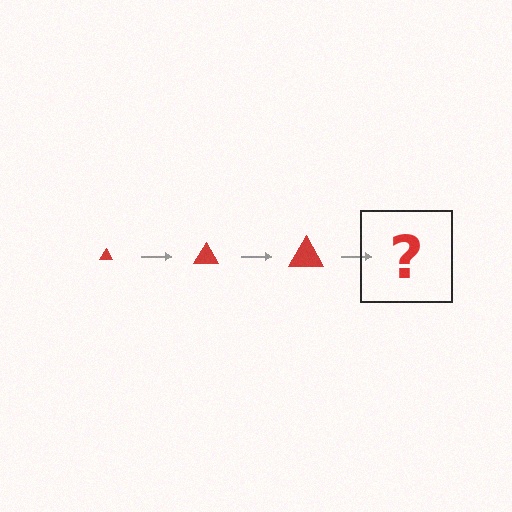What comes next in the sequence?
The next element should be a red triangle, larger than the previous one.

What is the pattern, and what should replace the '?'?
The pattern is that the triangle gets progressively larger each step. The '?' should be a red triangle, larger than the previous one.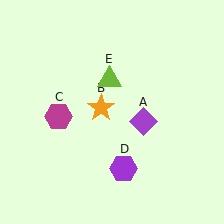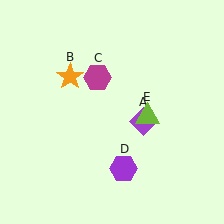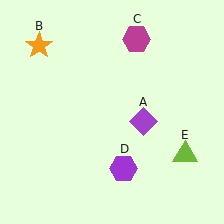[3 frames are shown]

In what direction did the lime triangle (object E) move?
The lime triangle (object E) moved down and to the right.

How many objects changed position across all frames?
3 objects changed position: orange star (object B), magenta hexagon (object C), lime triangle (object E).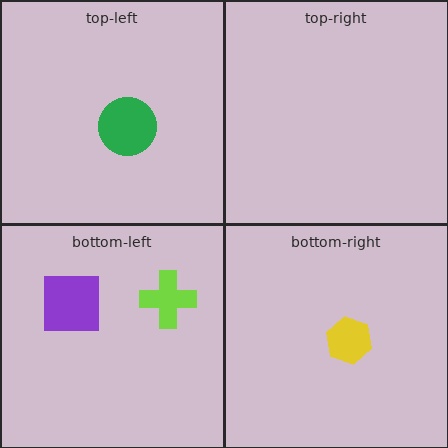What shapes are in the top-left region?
The green circle.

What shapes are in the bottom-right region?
The yellow hexagon.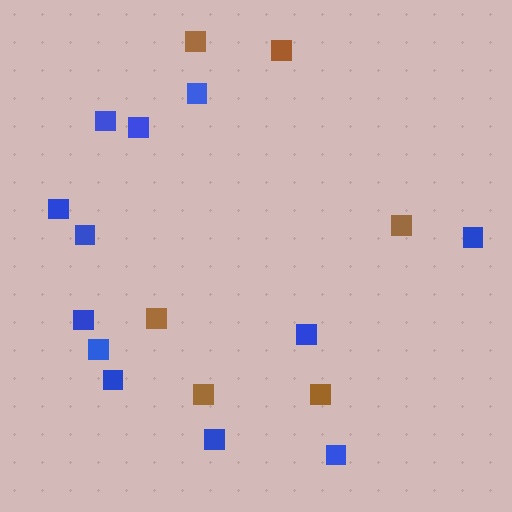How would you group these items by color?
There are 2 groups: one group of blue squares (12) and one group of brown squares (6).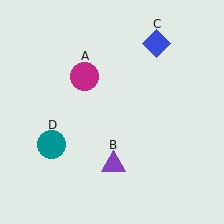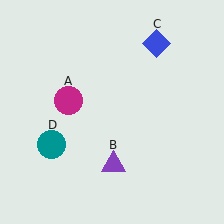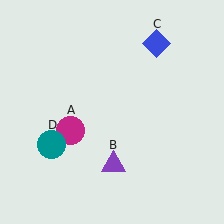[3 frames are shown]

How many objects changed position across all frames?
1 object changed position: magenta circle (object A).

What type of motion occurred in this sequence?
The magenta circle (object A) rotated counterclockwise around the center of the scene.